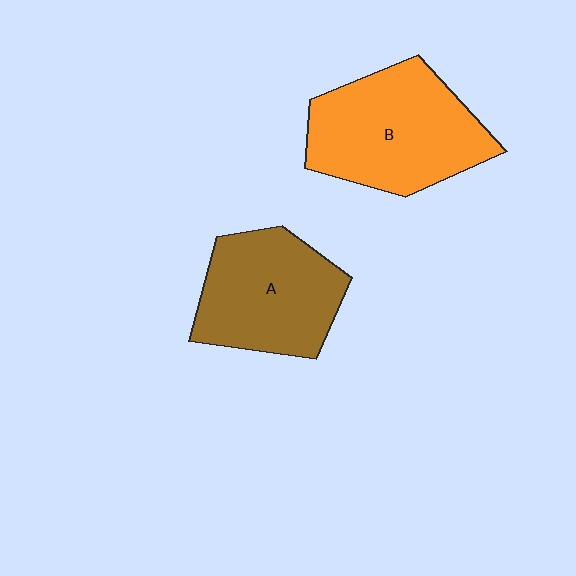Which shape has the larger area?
Shape B (orange).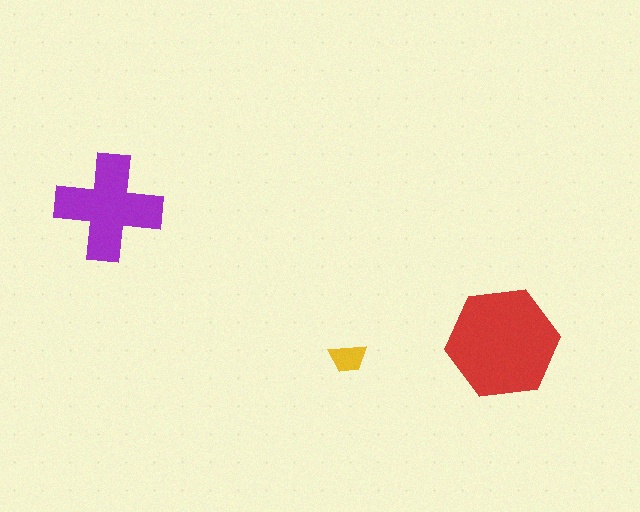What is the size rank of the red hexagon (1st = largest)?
1st.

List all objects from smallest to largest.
The yellow trapezoid, the purple cross, the red hexagon.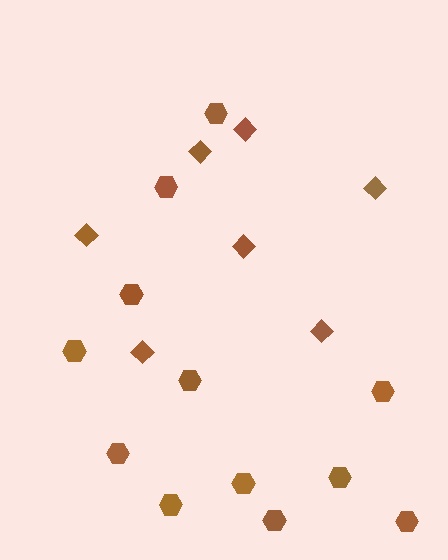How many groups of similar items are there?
There are 2 groups: one group of diamonds (7) and one group of hexagons (12).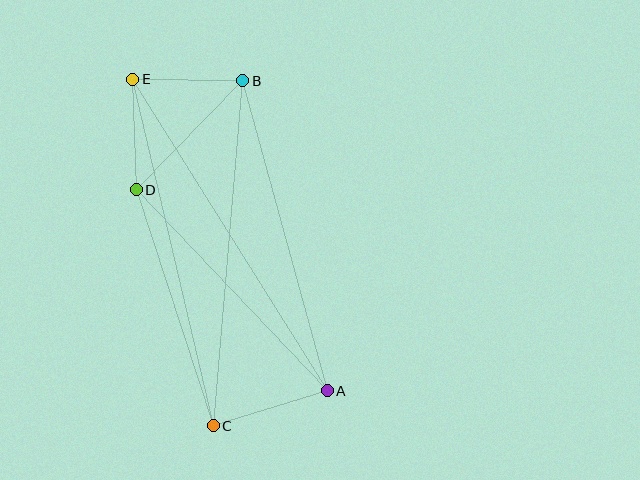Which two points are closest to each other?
Points B and E are closest to each other.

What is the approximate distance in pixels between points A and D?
The distance between A and D is approximately 278 pixels.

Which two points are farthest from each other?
Points A and E are farthest from each other.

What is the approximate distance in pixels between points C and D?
The distance between C and D is approximately 248 pixels.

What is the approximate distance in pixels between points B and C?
The distance between B and C is approximately 346 pixels.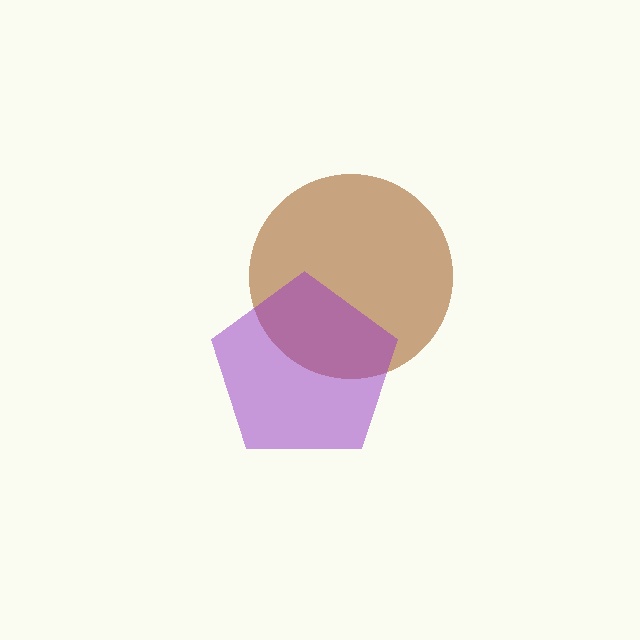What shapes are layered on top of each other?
The layered shapes are: a brown circle, a purple pentagon.